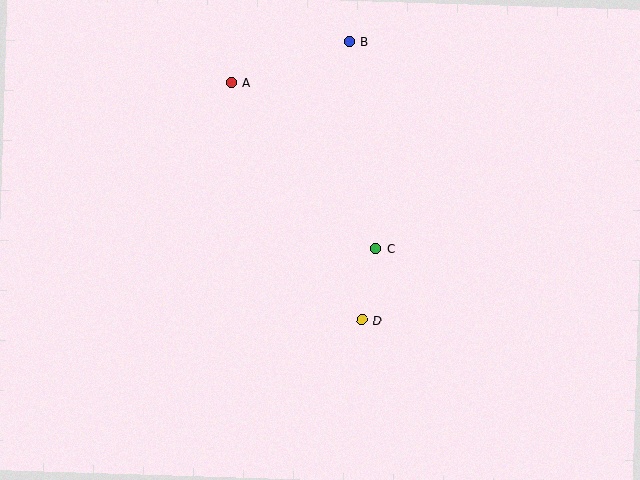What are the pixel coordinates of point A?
Point A is at (231, 82).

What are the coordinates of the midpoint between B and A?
The midpoint between B and A is at (290, 62).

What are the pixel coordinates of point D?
Point D is at (362, 320).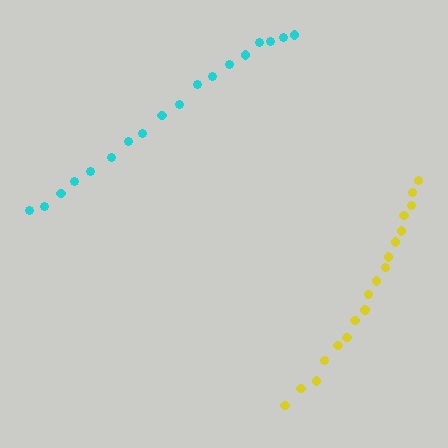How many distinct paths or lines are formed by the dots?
There are 2 distinct paths.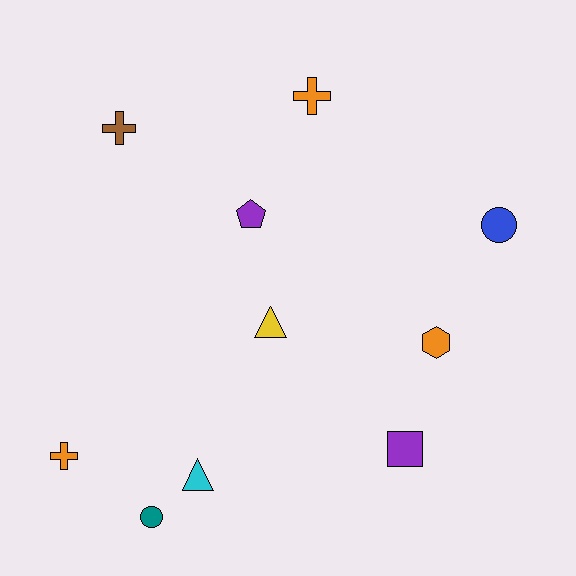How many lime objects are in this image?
There are no lime objects.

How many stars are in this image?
There are no stars.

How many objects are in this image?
There are 10 objects.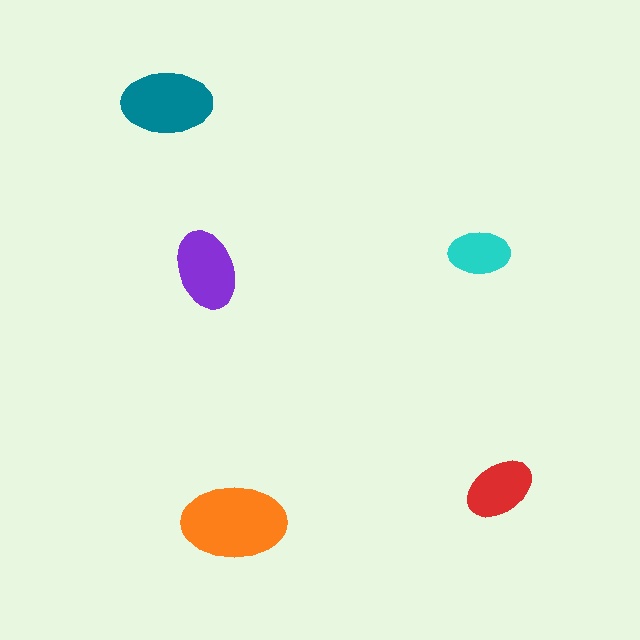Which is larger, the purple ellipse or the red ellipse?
The purple one.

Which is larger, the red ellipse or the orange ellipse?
The orange one.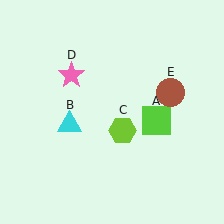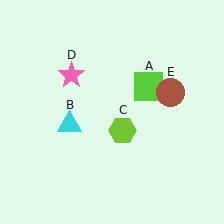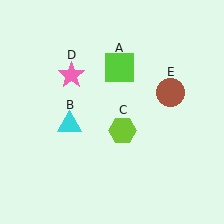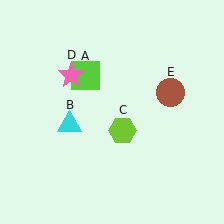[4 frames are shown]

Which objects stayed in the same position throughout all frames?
Cyan triangle (object B) and lime hexagon (object C) and pink star (object D) and brown circle (object E) remained stationary.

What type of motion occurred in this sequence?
The lime square (object A) rotated counterclockwise around the center of the scene.